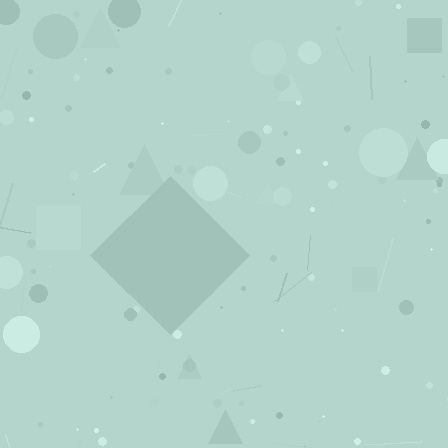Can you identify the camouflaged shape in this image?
The camouflaged shape is a diamond.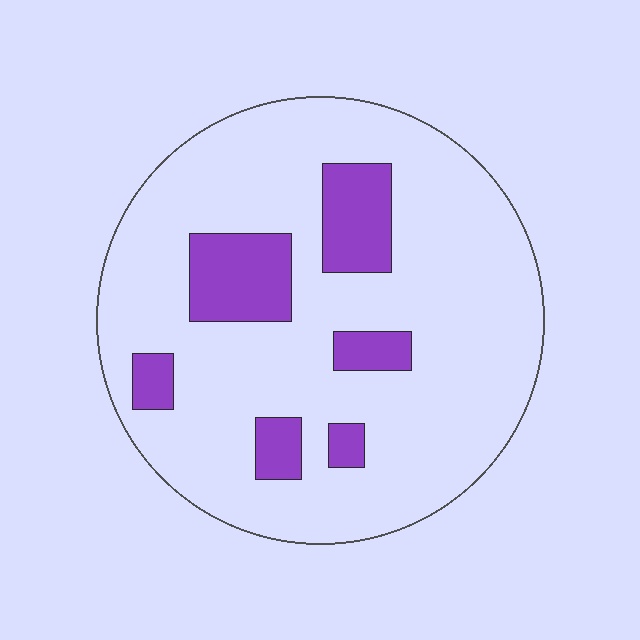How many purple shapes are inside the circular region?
6.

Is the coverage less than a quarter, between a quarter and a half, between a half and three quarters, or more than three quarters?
Less than a quarter.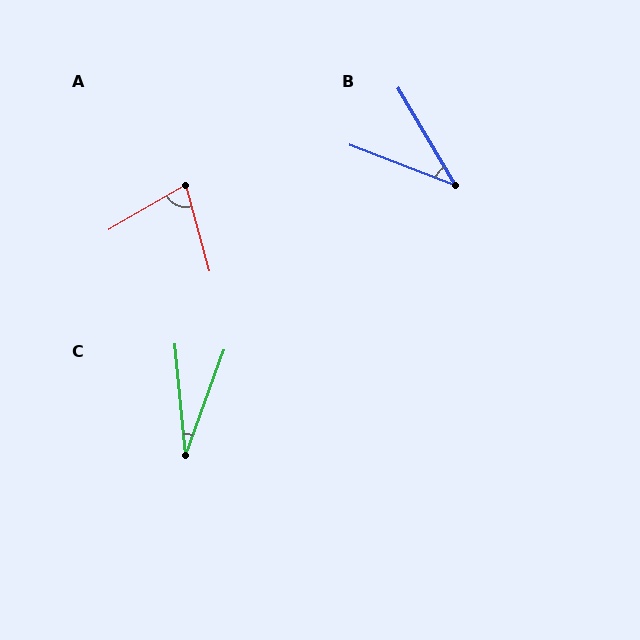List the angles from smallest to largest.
C (25°), B (38°), A (75°).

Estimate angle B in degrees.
Approximately 38 degrees.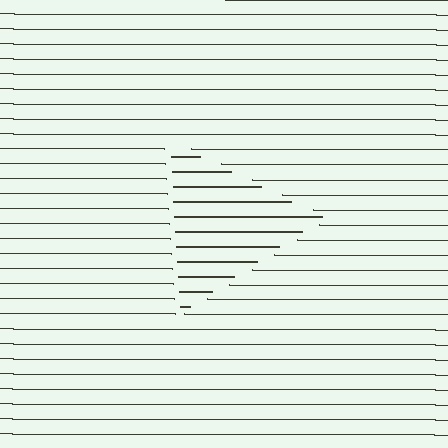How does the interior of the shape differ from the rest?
The interior of the shape contains the same grating, shifted by half a period — the contour is defined by the phase discontinuity where line-ends from the inner and outer gratings abut.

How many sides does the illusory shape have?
3 sides — the line-ends trace a triangle.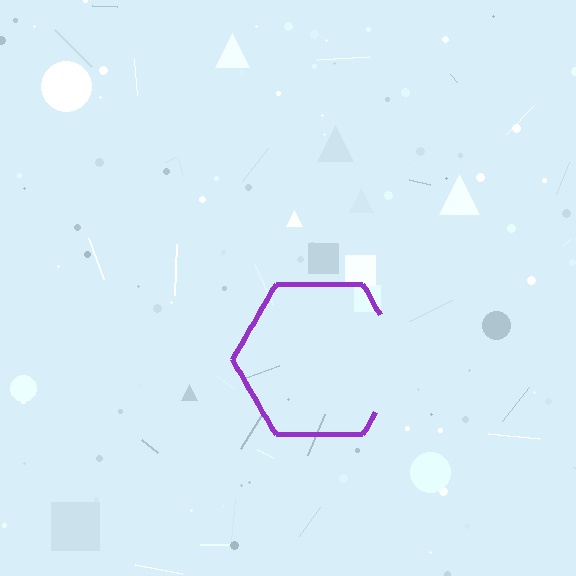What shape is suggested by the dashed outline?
The dashed outline suggests a hexagon.